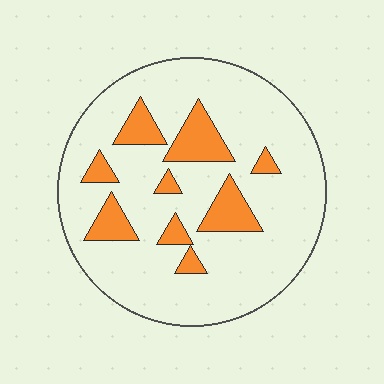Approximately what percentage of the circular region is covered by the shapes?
Approximately 15%.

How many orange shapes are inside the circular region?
9.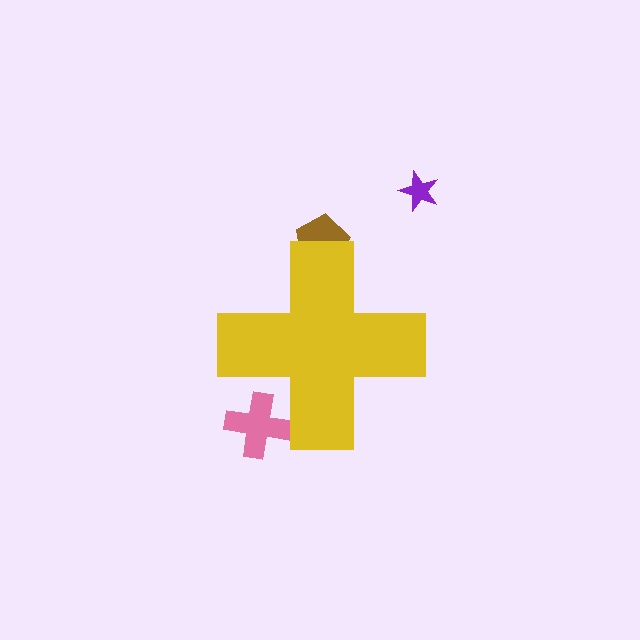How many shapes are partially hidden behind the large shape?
2 shapes are partially hidden.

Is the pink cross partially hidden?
Yes, the pink cross is partially hidden behind the yellow cross.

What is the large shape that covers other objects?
A yellow cross.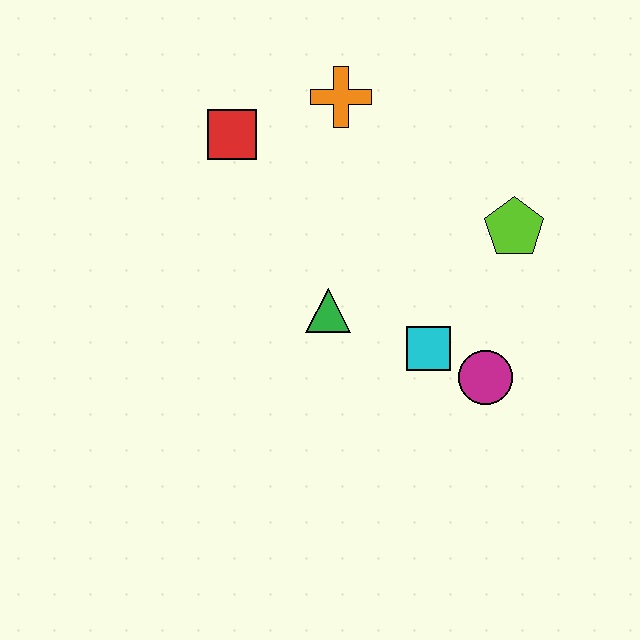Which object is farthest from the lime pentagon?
The red square is farthest from the lime pentagon.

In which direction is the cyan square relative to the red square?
The cyan square is below the red square.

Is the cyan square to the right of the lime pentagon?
No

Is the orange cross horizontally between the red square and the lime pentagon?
Yes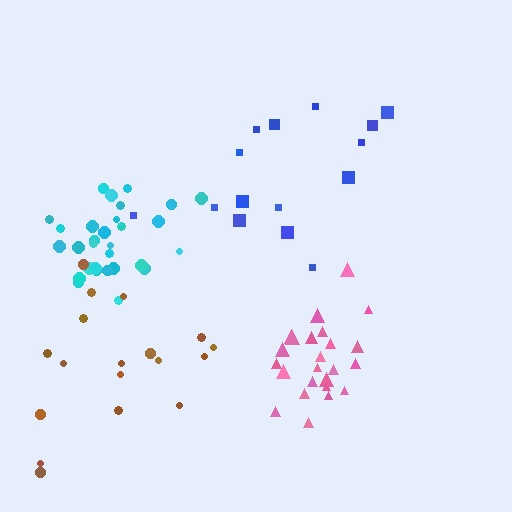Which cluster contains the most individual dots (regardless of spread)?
Cyan (30).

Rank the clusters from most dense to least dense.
cyan, pink, blue, brown.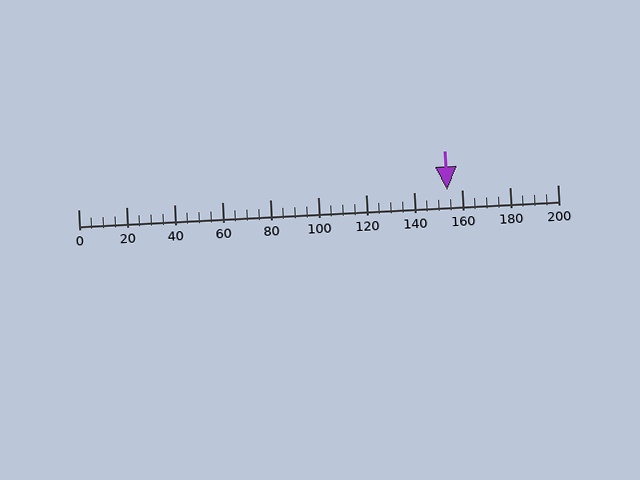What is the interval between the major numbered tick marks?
The major tick marks are spaced 20 units apart.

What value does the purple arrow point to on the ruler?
The purple arrow points to approximately 154.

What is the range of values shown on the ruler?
The ruler shows values from 0 to 200.